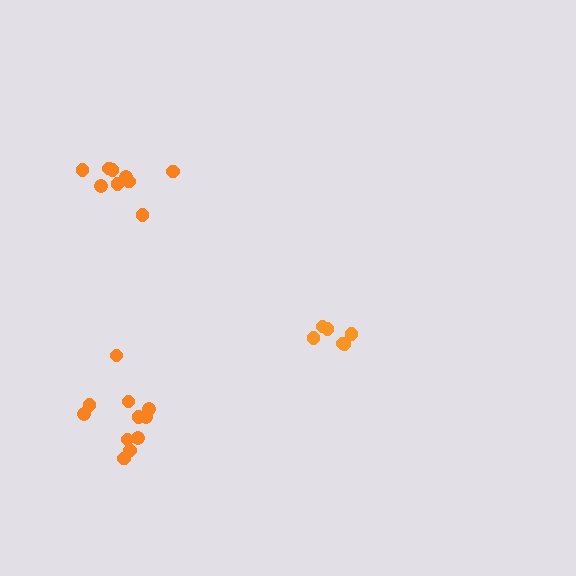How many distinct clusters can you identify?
There are 3 distinct clusters.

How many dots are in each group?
Group 1: 6 dots, Group 2: 11 dots, Group 3: 9 dots (26 total).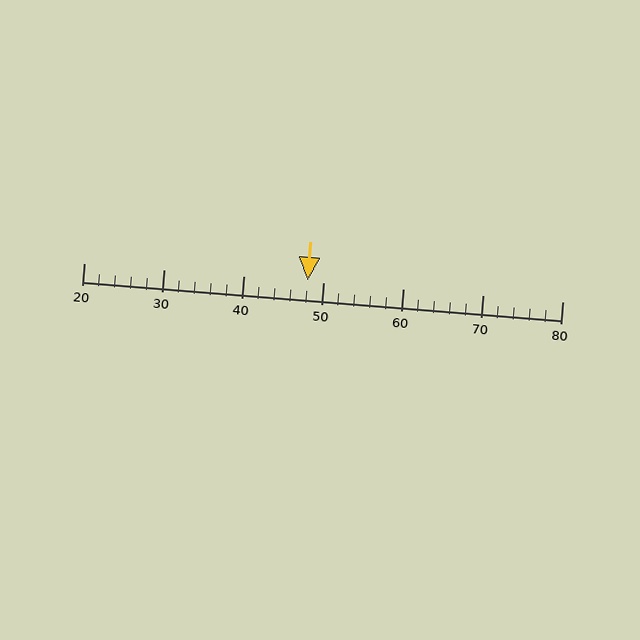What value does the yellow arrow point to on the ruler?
The yellow arrow points to approximately 48.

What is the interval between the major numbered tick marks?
The major tick marks are spaced 10 units apart.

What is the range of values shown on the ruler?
The ruler shows values from 20 to 80.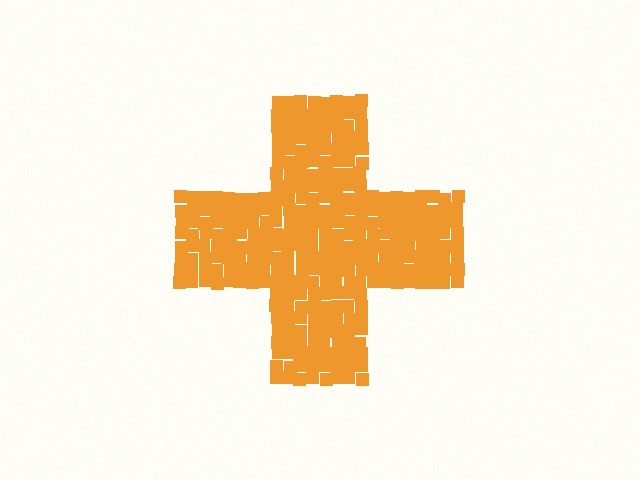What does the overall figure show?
The overall figure shows a cross.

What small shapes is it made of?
It is made of small squares.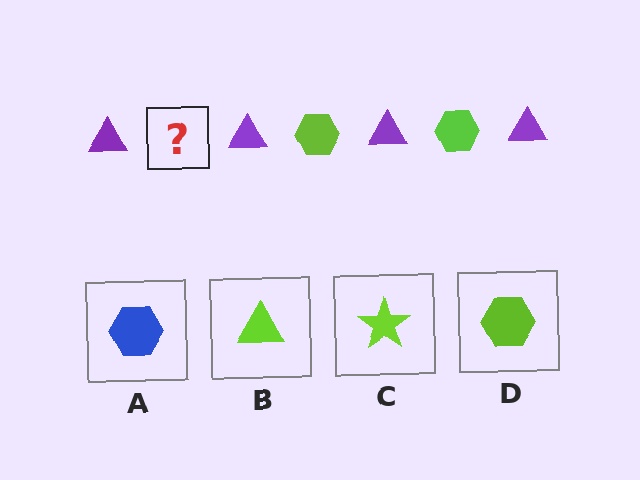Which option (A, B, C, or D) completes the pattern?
D.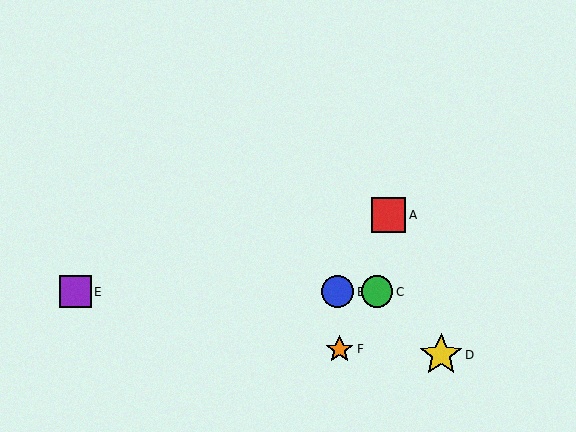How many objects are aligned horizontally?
3 objects (B, C, E) are aligned horizontally.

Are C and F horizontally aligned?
No, C is at y≈292 and F is at y≈349.